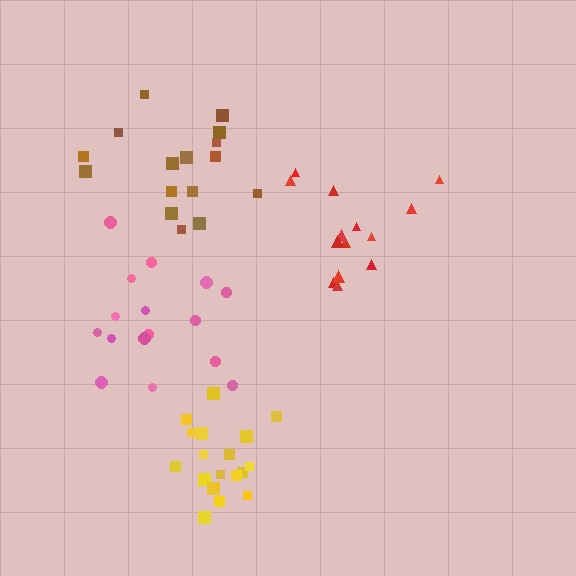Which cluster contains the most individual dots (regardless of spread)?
Yellow (18).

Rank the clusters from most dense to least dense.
yellow, brown, red, pink.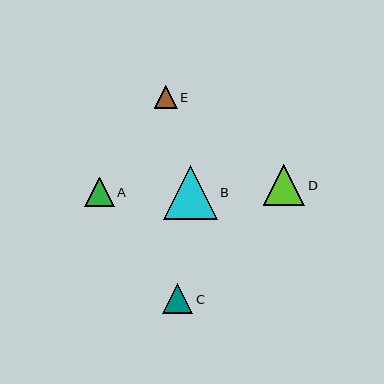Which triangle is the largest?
Triangle B is the largest with a size of approximately 54 pixels.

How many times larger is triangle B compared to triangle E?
Triangle B is approximately 2.4 times the size of triangle E.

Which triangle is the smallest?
Triangle E is the smallest with a size of approximately 22 pixels.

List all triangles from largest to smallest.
From largest to smallest: B, D, C, A, E.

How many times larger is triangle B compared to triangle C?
Triangle B is approximately 1.8 times the size of triangle C.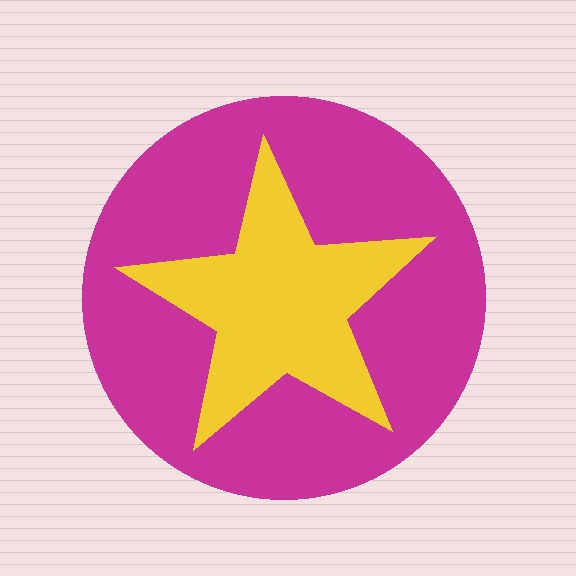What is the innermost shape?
The yellow star.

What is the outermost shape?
The magenta circle.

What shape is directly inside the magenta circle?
The yellow star.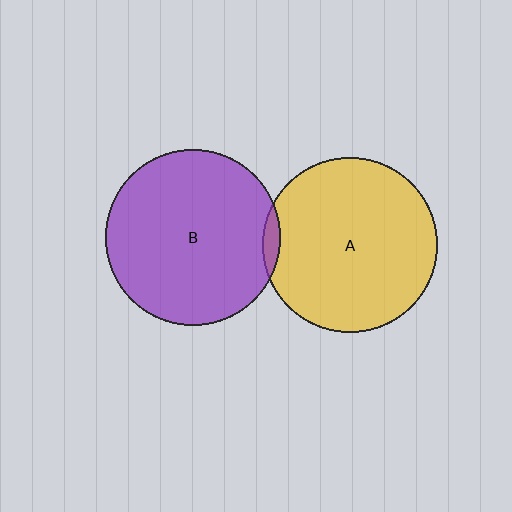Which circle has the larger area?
Circle B (purple).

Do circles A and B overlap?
Yes.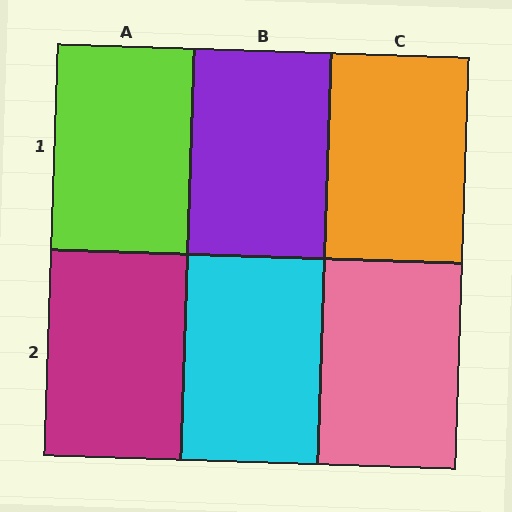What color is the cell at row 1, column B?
Purple.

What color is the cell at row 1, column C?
Orange.